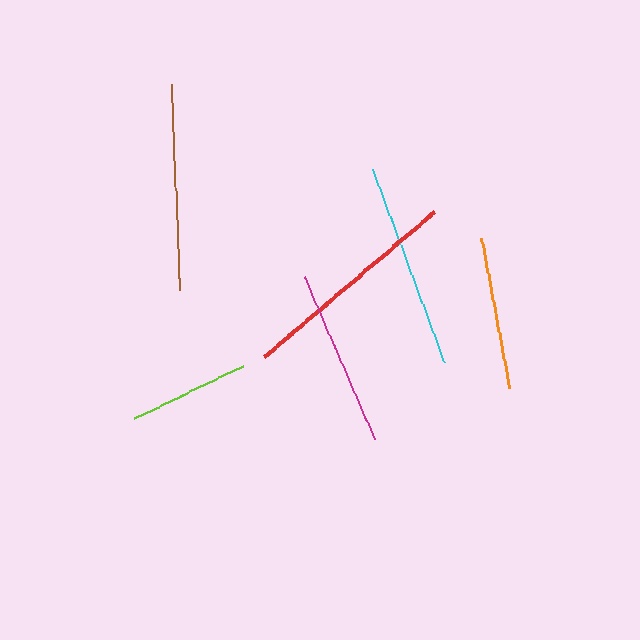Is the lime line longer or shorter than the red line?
The red line is longer than the lime line.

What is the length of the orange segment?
The orange segment is approximately 152 pixels long.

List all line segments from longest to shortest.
From longest to shortest: red, brown, cyan, magenta, orange, lime.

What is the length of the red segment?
The red segment is approximately 224 pixels long.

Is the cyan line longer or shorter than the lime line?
The cyan line is longer than the lime line.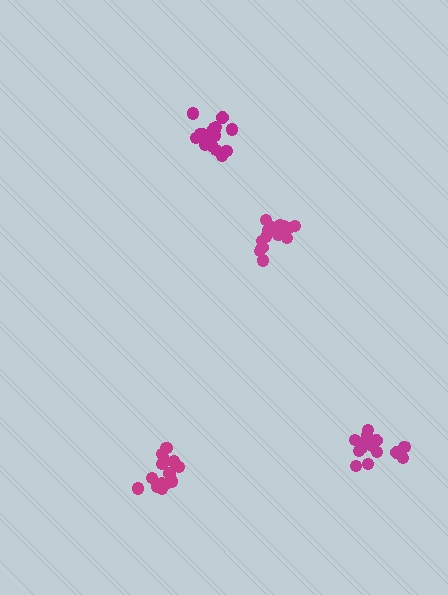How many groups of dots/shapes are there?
There are 4 groups.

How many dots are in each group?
Group 1: 15 dots, Group 2: 16 dots, Group 3: 20 dots, Group 4: 19 dots (70 total).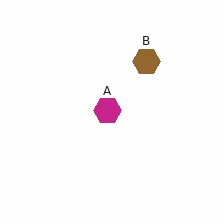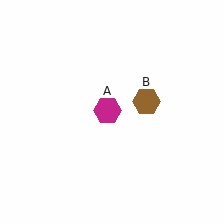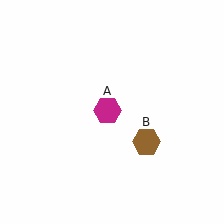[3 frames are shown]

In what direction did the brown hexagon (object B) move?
The brown hexagon (object B) moved down.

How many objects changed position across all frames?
1 object changed position: brown hexagon (object B).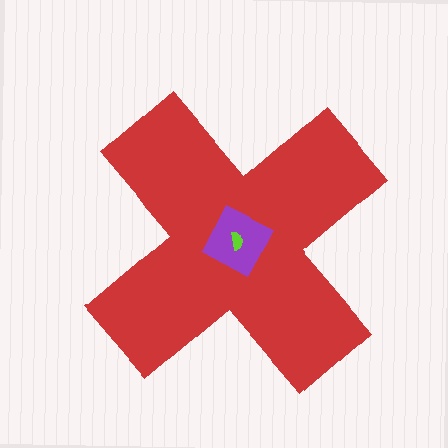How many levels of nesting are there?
3.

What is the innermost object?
The lime semicircle.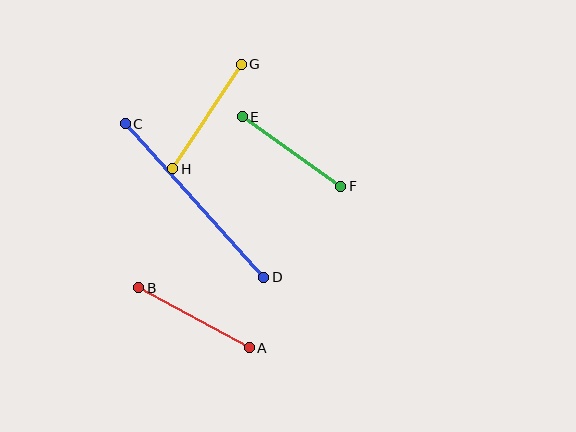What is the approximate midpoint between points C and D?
The midpoint is at approximately (195, 200) pixels.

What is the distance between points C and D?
The distance is approximately 207 pixels.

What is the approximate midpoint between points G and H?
The midpoint is at approximately (207, 117) pixels.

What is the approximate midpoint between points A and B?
The midpoint is at approximately (194, 318) pixels.